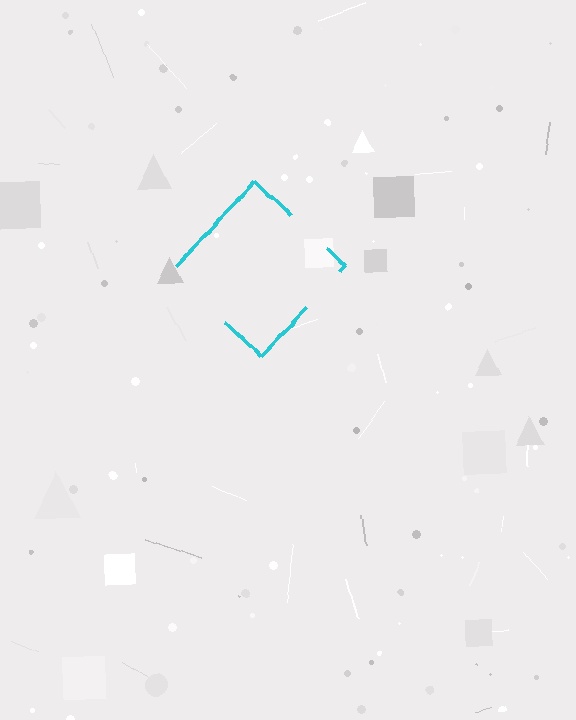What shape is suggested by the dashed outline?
The dashed outline suggests a diamond.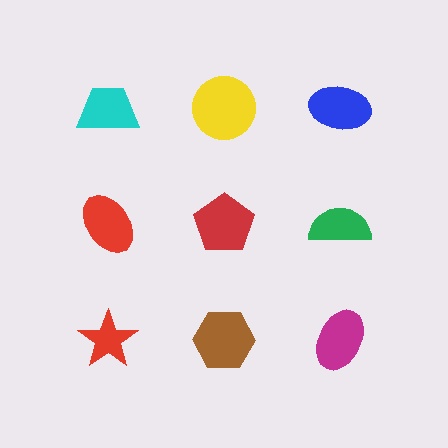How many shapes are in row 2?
3 shapes.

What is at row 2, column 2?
A red pentagon.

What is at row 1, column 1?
A cyan trapezoid.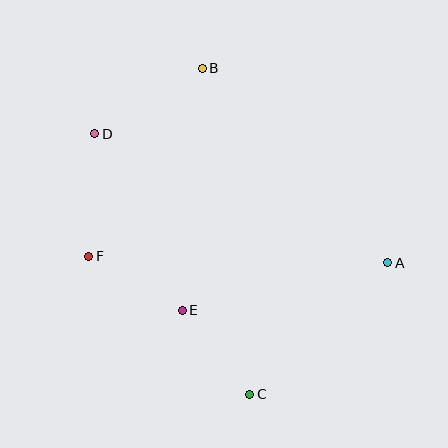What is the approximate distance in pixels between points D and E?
The distance between D and E is approximately 197 pixels.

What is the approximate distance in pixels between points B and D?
The distance between B and D is approximately 126 pixels.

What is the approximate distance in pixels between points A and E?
The distance between A and E is approximately 211 pixels.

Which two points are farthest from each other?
Points B and C are farthest from each other.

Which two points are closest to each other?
Points C and E are closest to each other.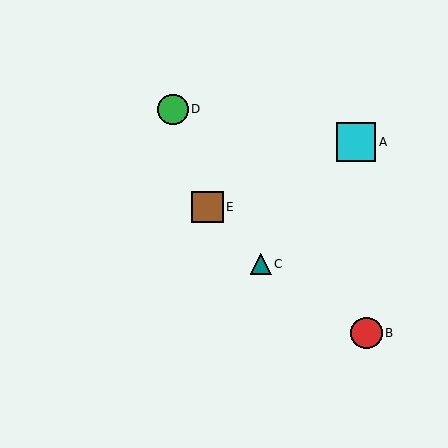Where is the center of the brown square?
The center of the brown square is at (207, 207).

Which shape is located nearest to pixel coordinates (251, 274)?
The teal triangle (labeled C) at (261, 264) is nearest to that location.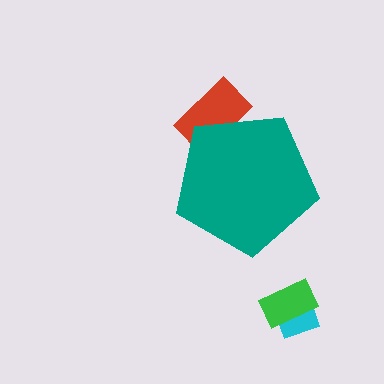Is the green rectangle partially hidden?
No, the green rectangle is fully visible.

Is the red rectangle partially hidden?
Yes, the red rectangle is partially hidden behind the teal pentagon.